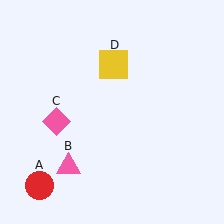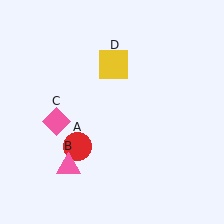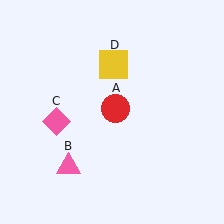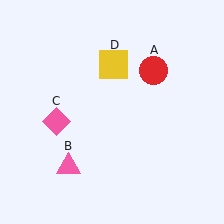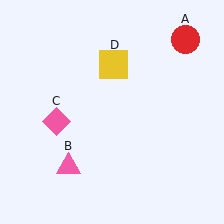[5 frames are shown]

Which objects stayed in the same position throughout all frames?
Pink triangle (object B) and pink diamond (object C) and yellow square (object D) remained stationary.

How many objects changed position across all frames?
1 object changed position: red circle (object A).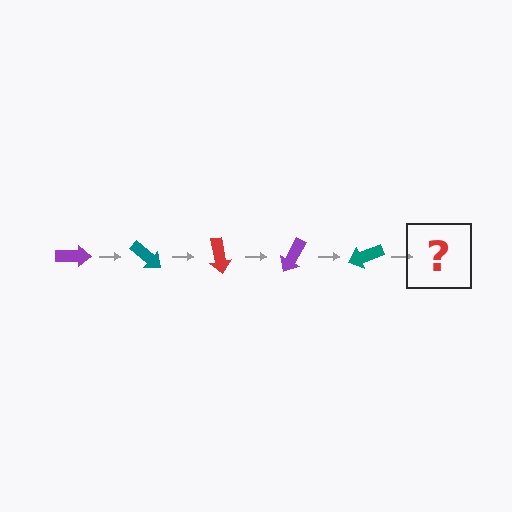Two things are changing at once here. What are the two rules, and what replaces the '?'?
The two rules are that it rotates 40 degrees each step and the color cycles through purple, teal, and red. The '?' should be a red arrow, rotated 200 degrees from the start.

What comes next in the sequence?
The next element should be a red arrow, rotated 200 degrees from the start.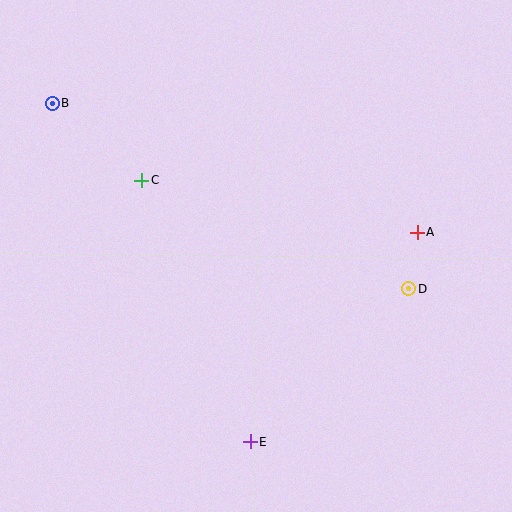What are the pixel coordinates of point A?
Point A is at (417, 232).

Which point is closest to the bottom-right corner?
Point D is closest to the bottom-right corner.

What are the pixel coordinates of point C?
Point C is at (142, 180).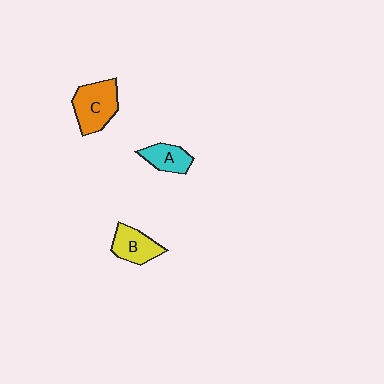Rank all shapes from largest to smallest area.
From largest to smallest: C (orange), B (yellow), A (cyan).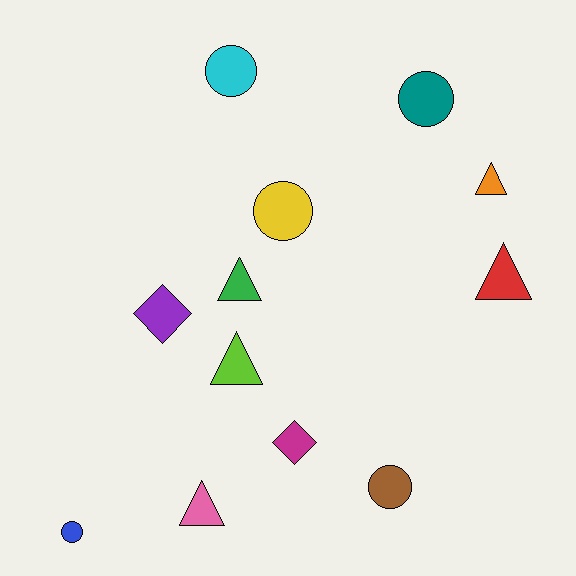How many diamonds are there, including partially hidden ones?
There are 2 diamonds.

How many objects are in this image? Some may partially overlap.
There are 12 objects.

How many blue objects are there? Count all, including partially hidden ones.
There is 1 blue object.